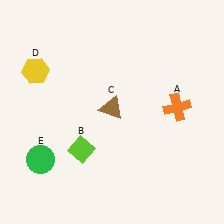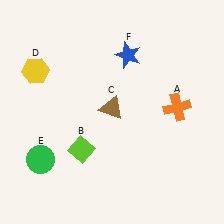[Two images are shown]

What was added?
A blue star (F) was added in Image 2.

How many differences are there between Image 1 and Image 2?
There is 1 difference between the two images.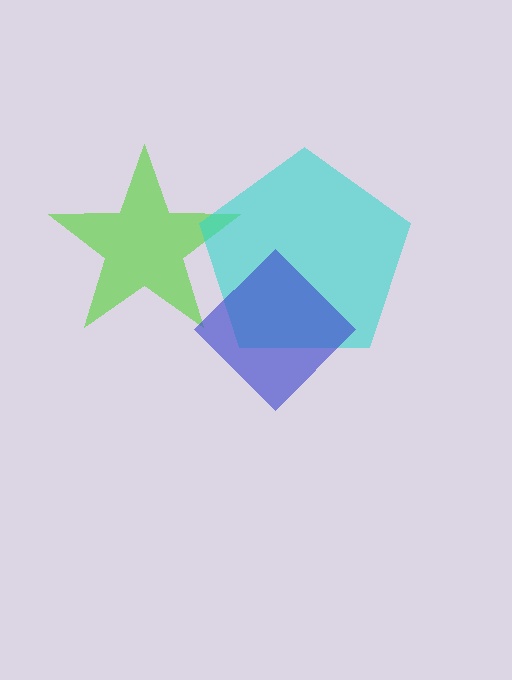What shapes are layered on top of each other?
The layered shapes are: a lime star, a cyan pentagon, a blue diamond.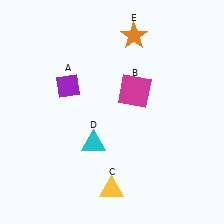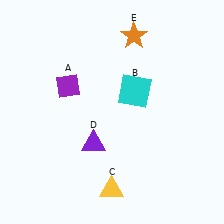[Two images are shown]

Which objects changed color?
B changed from magenta to cyan. D changed from cyan to purple.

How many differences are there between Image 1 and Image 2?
There are 2 differences between the two images.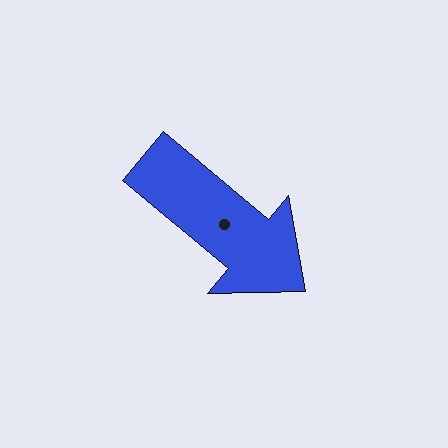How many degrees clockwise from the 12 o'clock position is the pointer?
Approximately 130 degrees.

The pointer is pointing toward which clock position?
Roughly 4 o'clock.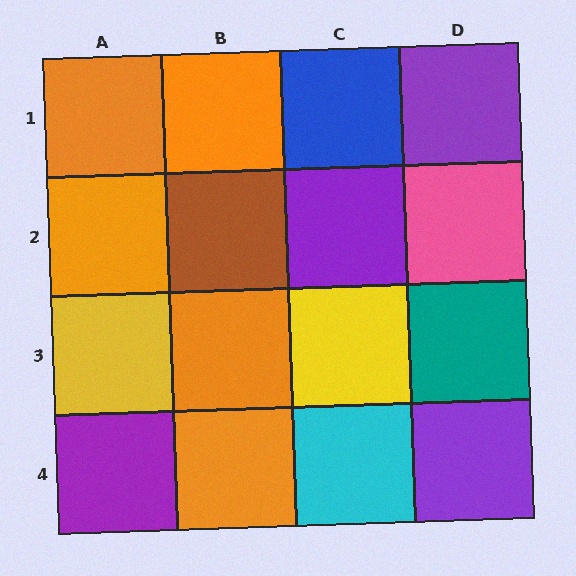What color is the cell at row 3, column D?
Teal.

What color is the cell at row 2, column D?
Pink.